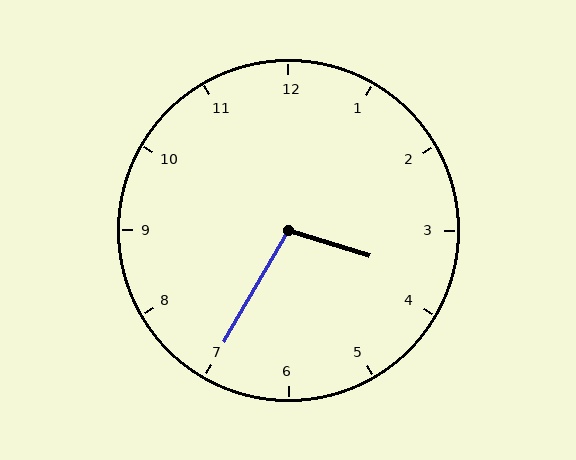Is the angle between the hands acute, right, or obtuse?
It is obtuse.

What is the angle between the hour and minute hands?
Approximately 102 degrees.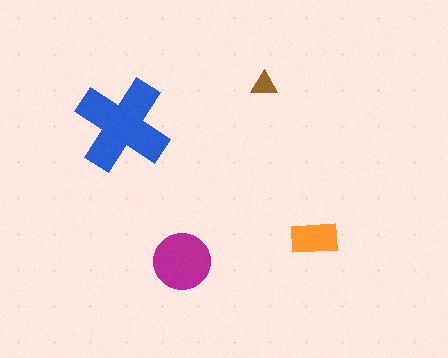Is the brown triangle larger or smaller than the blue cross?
Smaller.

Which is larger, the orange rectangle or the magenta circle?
The magenta circle.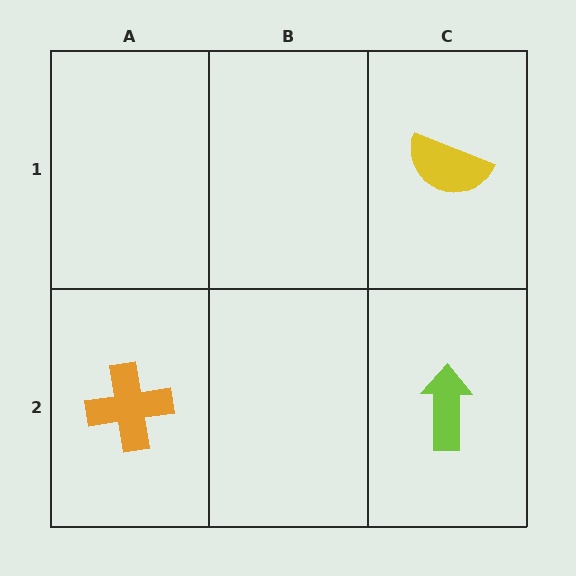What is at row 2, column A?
An orange cross.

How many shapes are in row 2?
2 shapes.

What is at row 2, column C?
A lime arrow.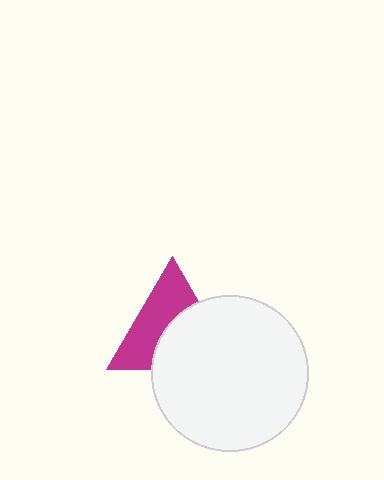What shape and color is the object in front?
The object in front is a white circle.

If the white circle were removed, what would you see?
You would see the complete magenta triangle.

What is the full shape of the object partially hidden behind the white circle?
The partially hidden object is a magenta triangle.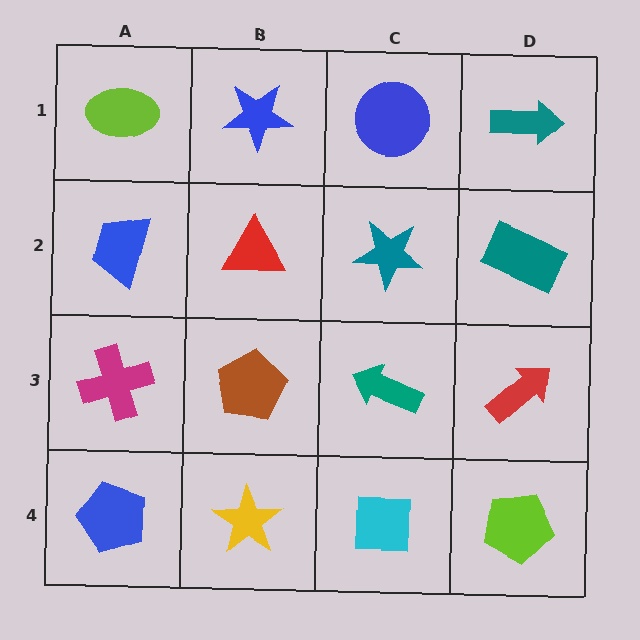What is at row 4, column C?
A cyan square.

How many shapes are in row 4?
4 shapes.